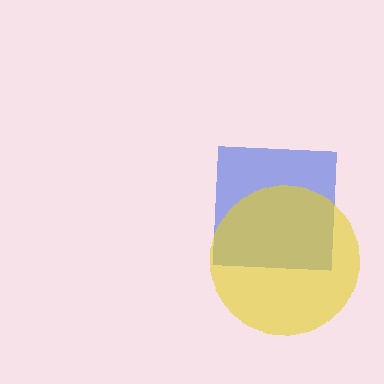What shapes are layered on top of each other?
The layered shapes are: a blue square, a yellow circle.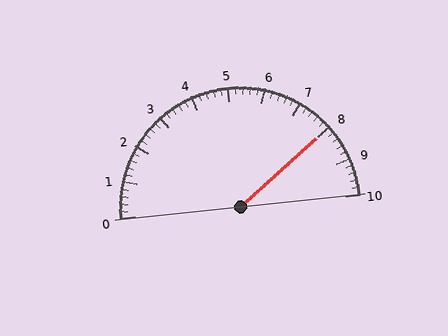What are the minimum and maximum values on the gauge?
The gauge ranges from 0 to 10.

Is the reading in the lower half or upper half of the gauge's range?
The reading is in the upper half of the range (0 to 10).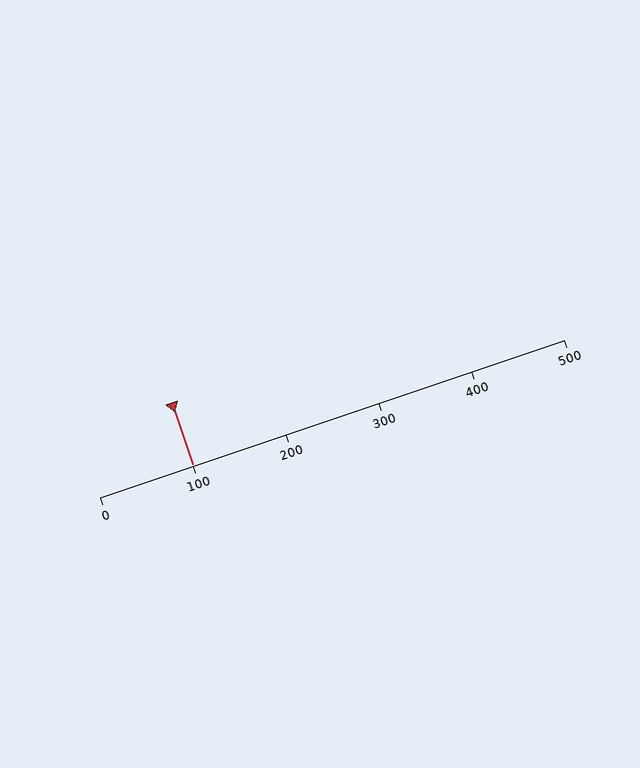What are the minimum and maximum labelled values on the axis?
The axis runs from 0 to 500.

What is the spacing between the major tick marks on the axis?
The major ticks are spaced 100 apart.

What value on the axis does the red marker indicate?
The marker indicates approximately 100.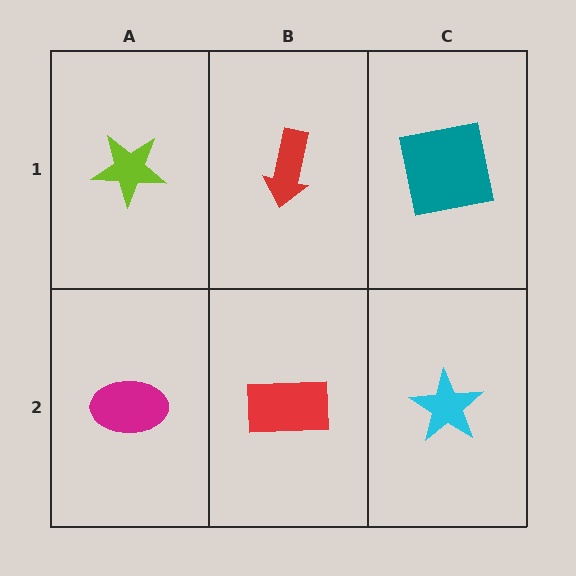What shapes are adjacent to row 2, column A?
A lime star (row 1, column A), a red rectangle (row 2, column B).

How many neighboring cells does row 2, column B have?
3.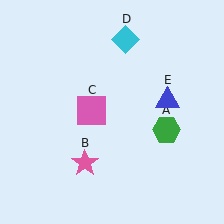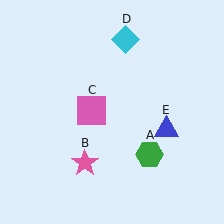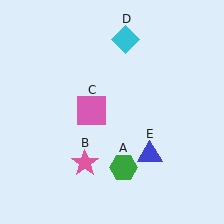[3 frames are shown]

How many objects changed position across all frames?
2 objects changed position: green hexagon (object A), blue triangle (object E).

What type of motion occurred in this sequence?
The green hexagon (object A), blue triangle (object E) rotated clockwise around the center of the scene.